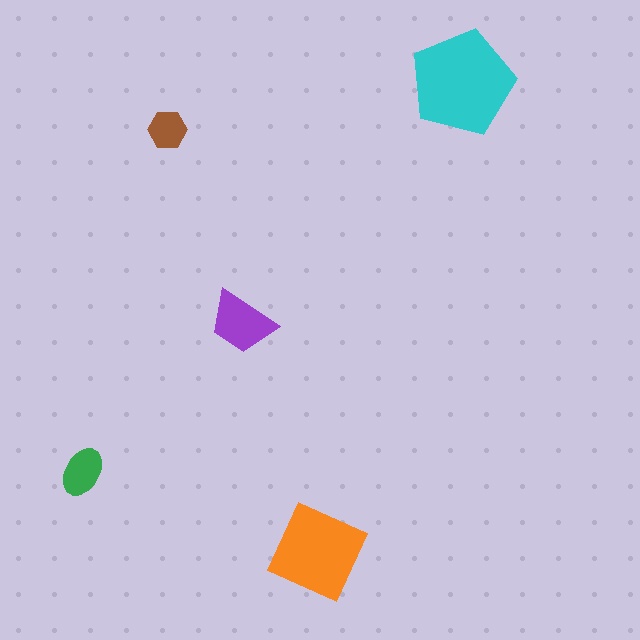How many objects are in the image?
There are 5 objects in the image.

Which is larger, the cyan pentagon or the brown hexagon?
The cyan pentagon.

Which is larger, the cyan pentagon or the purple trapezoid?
The cyan pentagon.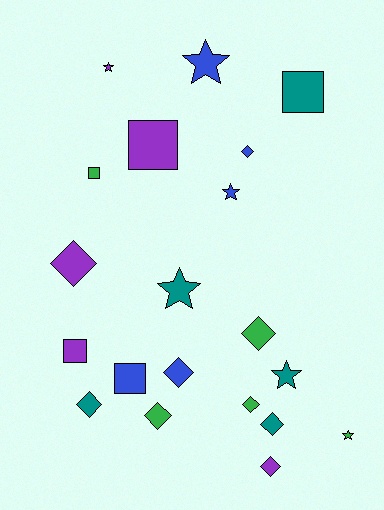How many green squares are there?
There is 1 green square.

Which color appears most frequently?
Green, with 5 objects.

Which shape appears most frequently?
Diamond, with 9 objects.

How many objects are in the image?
There are 20 objects.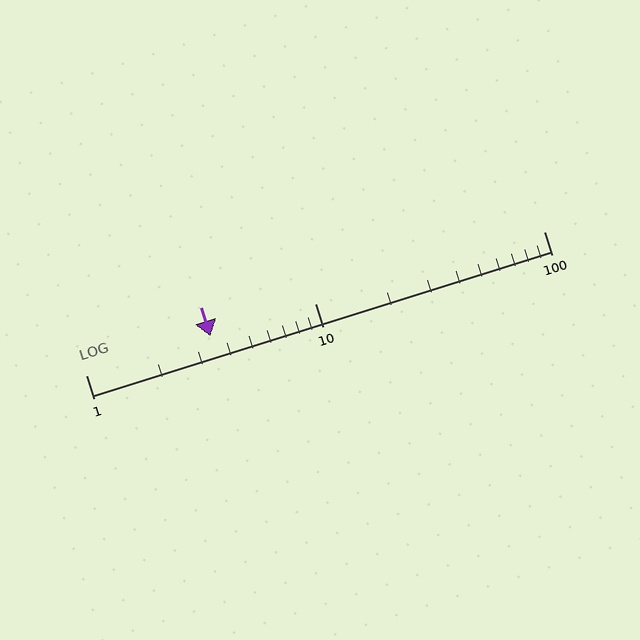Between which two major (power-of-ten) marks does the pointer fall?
The pointer is between 1 and 10.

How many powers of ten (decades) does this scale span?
The scale spans 2 decades, from 1 to 100.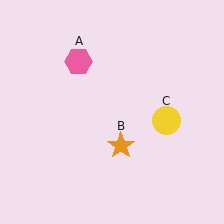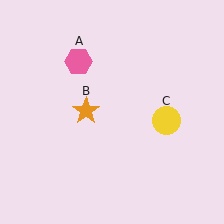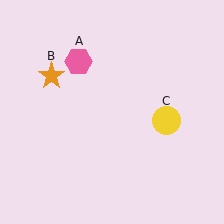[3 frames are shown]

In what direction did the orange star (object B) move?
The orange star (object B) moved up and to the left.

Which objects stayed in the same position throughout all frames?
Pink hexagon (object A) and yellow circle (object C) remained stationary.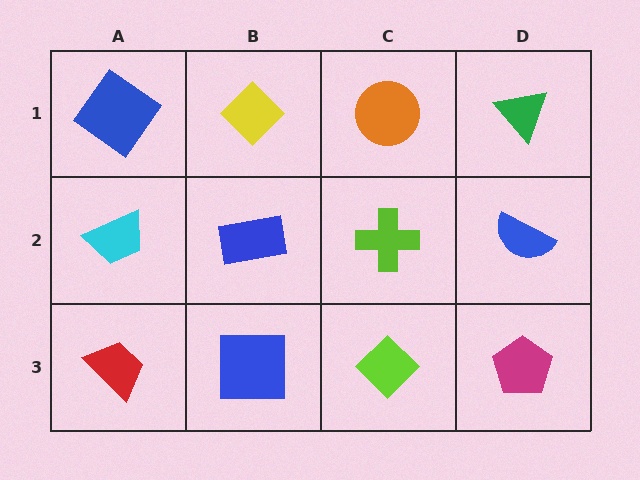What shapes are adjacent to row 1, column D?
A blue semicircle (row 2, column D), an orange circle (row 1, column C).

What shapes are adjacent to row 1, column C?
A lime cross (row 2, column C), a yellow diamond (row 1, column B), a green triangle (row 1, column D).